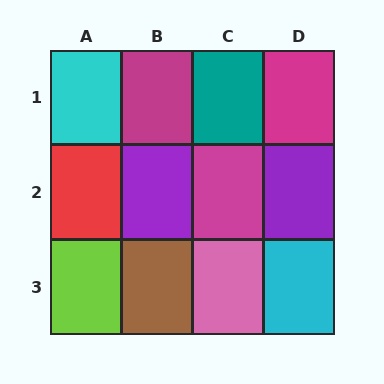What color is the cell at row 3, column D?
Cyan.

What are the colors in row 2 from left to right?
Red, purple, magenta, purple.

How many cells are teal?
1 cell is teal.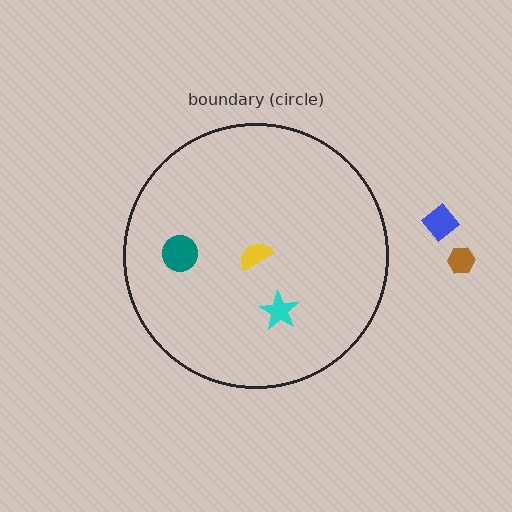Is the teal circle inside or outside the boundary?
Inside.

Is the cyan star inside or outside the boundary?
Inside.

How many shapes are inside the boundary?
3 inside, 2 outside.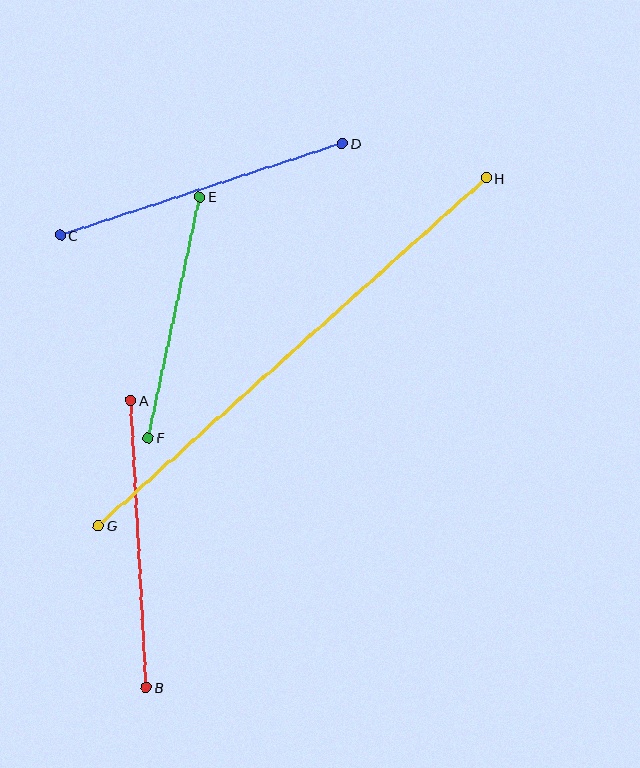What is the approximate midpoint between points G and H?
The midpoint is at approximately (292, 352) pixels.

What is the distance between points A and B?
The distance is approximately 287 pixels.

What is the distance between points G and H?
The distance is approximately 521 pixels.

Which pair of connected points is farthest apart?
Points G and H are farthest apart.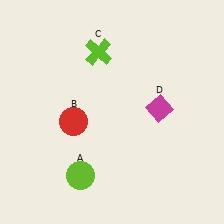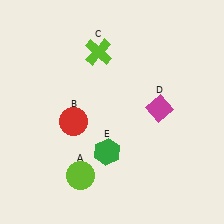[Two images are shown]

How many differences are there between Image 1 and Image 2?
There is 1 difference between the two images.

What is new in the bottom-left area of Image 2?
A green hexagon (E) was added in the bottom-left area of Image 2.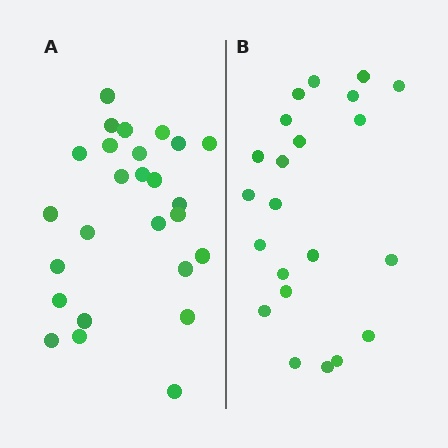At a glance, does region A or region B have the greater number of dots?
Region A (the left region) has more dots.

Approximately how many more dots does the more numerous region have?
Region A has about 4 more dots than region B.